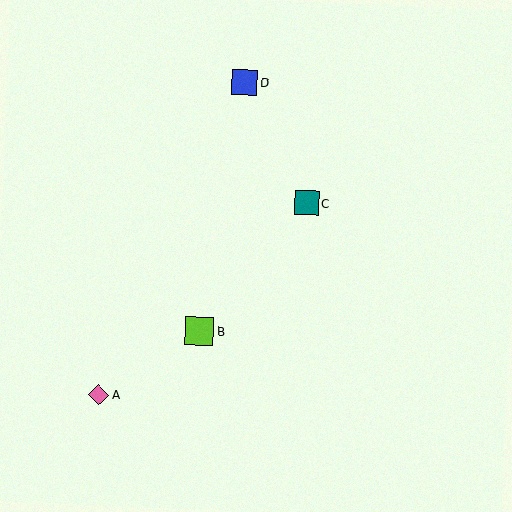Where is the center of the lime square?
The center of the lime square is at (199, 331).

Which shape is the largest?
The lime square (labeled B) is the largest.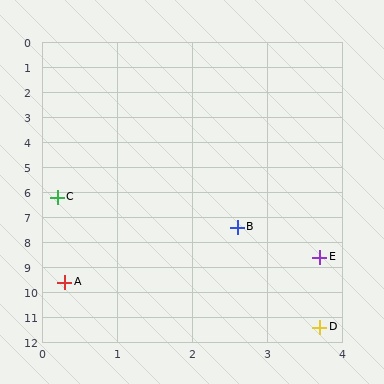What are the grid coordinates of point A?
Point A is at approximately (0.3, 9.6).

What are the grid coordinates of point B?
Point B is at approximately (2.6, 7.4).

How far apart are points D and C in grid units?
Points D and C are about 6.3 grid units apart.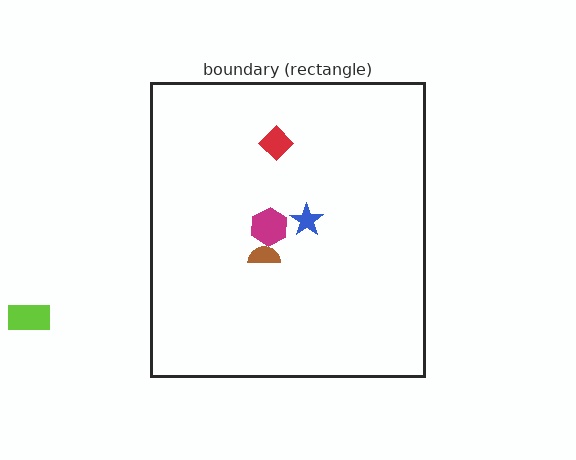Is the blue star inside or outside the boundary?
Inside.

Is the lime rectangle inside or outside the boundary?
Outside.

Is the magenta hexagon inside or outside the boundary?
Inside.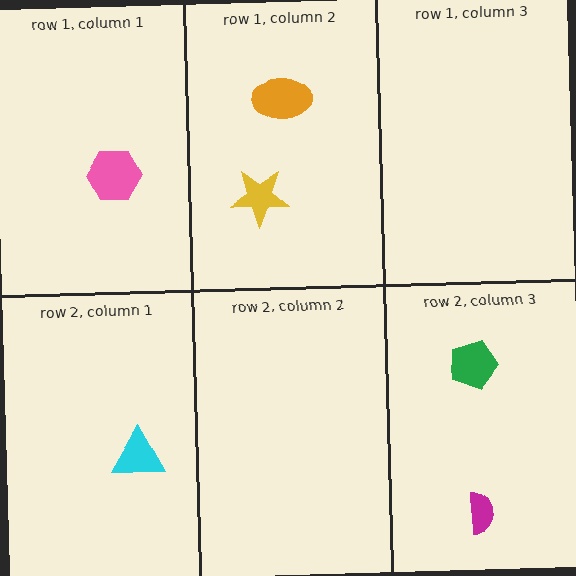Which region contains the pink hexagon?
The row 1, column 1 region.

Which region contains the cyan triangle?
The row 2, column 1 region.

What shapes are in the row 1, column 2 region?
The orange ellipse, the yellow star.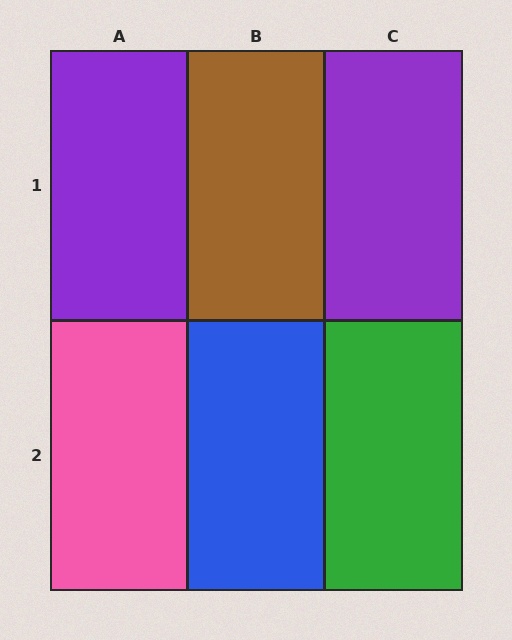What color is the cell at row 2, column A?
Pink.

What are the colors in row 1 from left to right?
Purple, brown, purple.